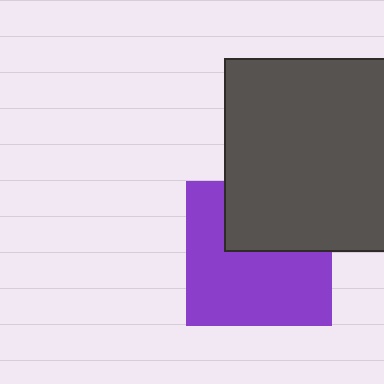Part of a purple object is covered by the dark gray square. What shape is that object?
It is a square.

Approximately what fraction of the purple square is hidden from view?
Roughly 36% of the purple square is hidden behind the dark gray square.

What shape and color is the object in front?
The object in front is a dark gray square.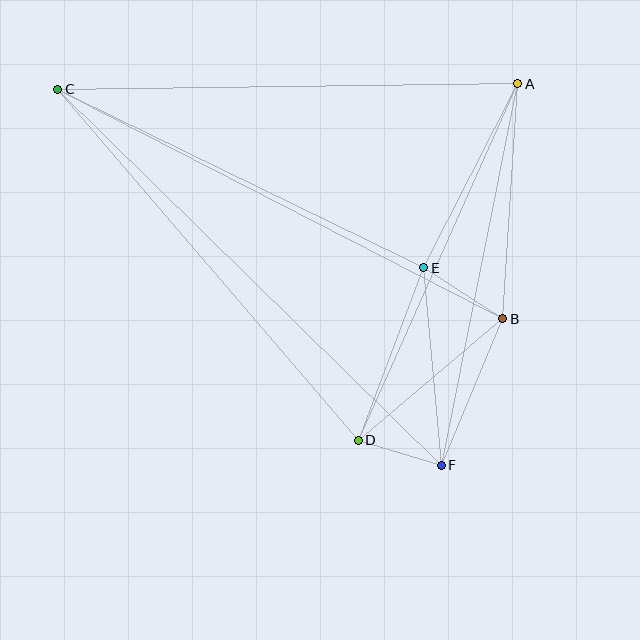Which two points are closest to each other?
Points D and F are closest to each other.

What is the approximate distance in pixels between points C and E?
The distance between C and E is approximately 407 pixels.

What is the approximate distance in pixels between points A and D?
The distance between A and D is approximately 391 pixels.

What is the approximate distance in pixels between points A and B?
The distance between A and B is approximately 236 pixels.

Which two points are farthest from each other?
Points C and F are farthest from each other.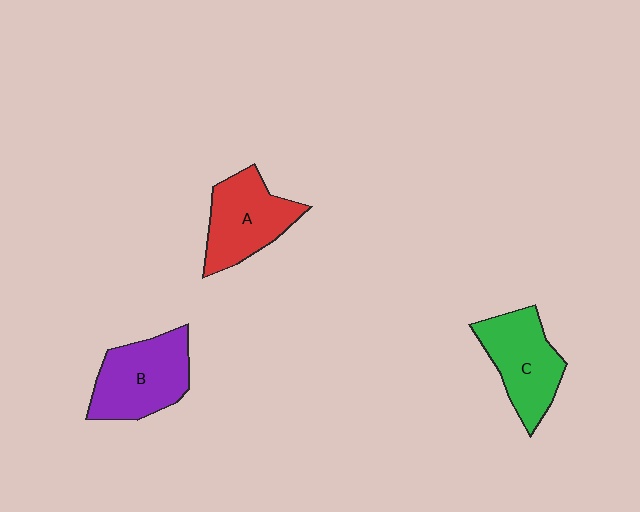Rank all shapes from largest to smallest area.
From largest to smallest: B (purple), C (green), A (red).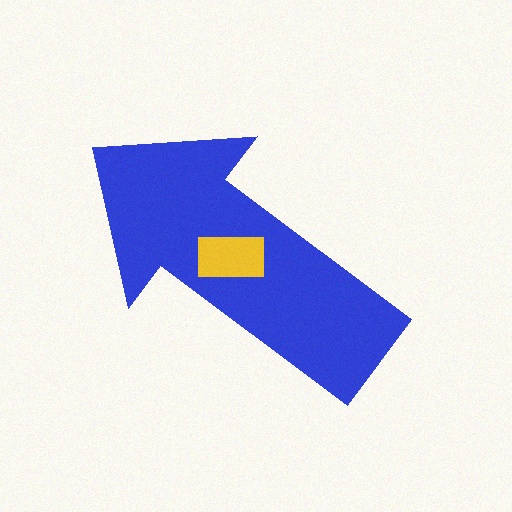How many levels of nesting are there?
2.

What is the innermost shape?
The yellow rectangle.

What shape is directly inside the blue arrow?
The yellow rectangle.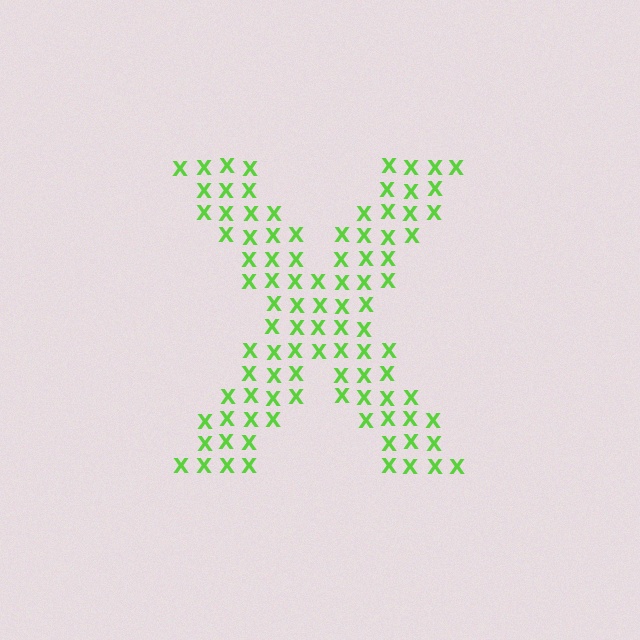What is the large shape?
The large shape is the letter X.